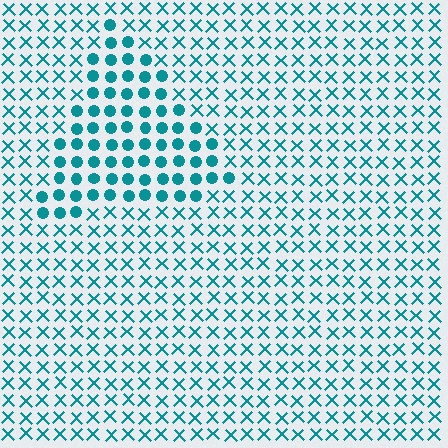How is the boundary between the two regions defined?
The boundary is defined by a change in element shape: circles inside vs. X marks outside. All elements share the same color and spacing.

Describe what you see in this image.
The image is filled with small teal elements arranged in a uniform grid. A triangle-shaped region contains circles, while the surrounding area contains X marks. The boundary is defined purely by the change in element shape.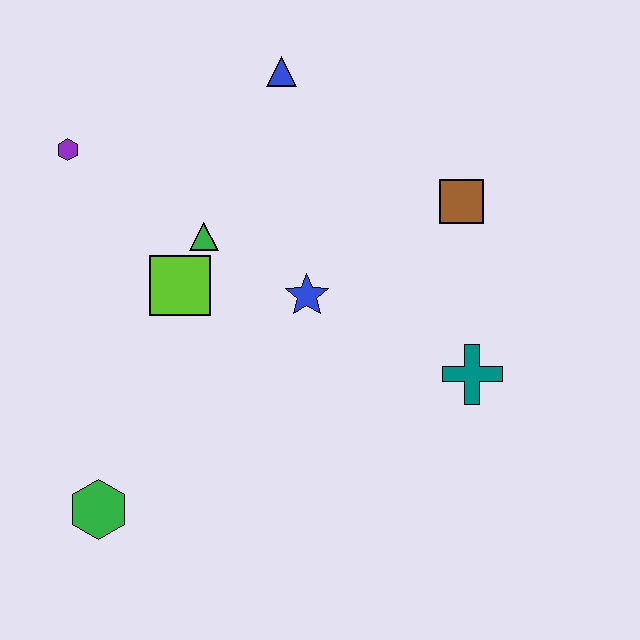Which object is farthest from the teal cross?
The purple hexagon is farthest from the teal cross.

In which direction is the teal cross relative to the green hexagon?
The teal cross is to the right of the green hexagon.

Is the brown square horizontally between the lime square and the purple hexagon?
No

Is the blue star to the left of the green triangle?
No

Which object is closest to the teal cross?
The brown square is closest to the teal cross.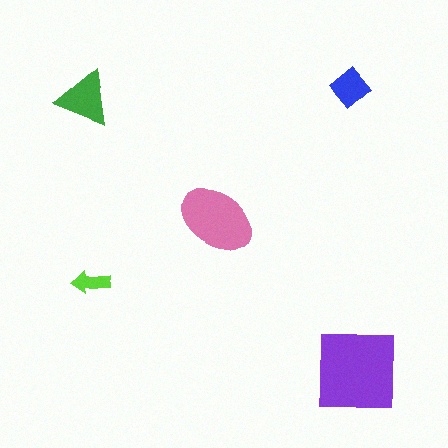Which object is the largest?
The purple square.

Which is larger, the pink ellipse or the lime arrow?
The pink ellipse.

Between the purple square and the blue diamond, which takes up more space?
The purple square.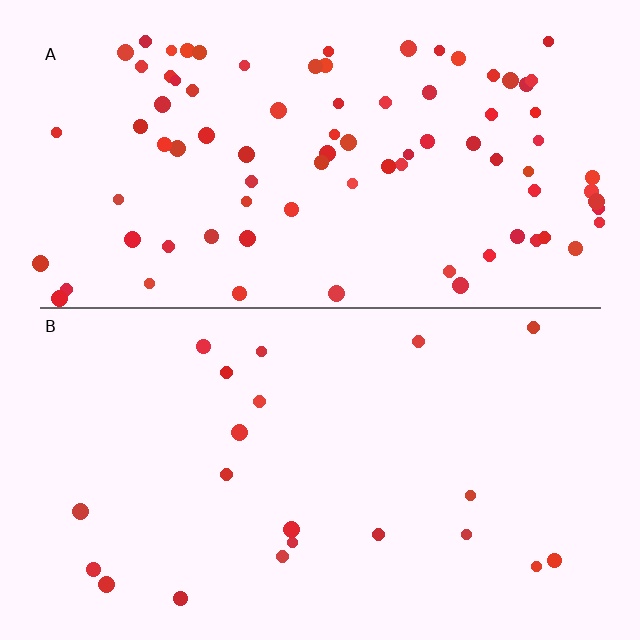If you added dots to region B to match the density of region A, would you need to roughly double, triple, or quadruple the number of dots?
Approximately quadruple.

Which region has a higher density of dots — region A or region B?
A (the top).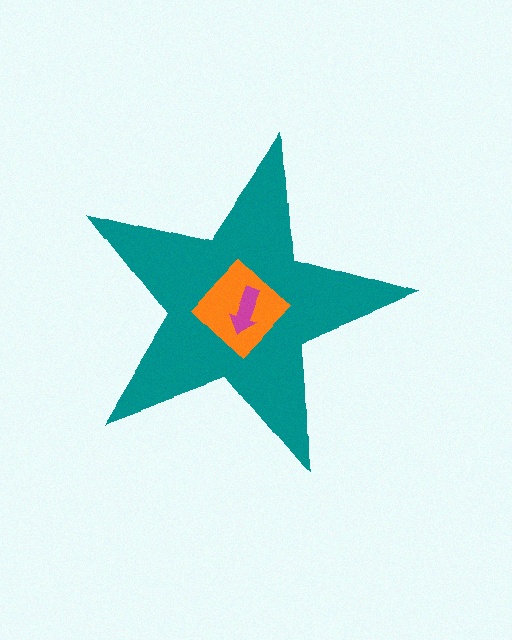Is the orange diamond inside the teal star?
Yes.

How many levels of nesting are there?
3.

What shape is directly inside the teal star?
The orange diamond.